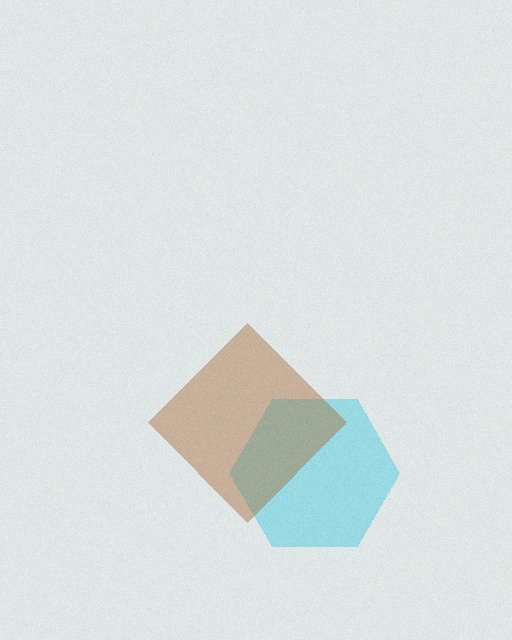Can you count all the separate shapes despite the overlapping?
Yes, there are 2 separate shapes.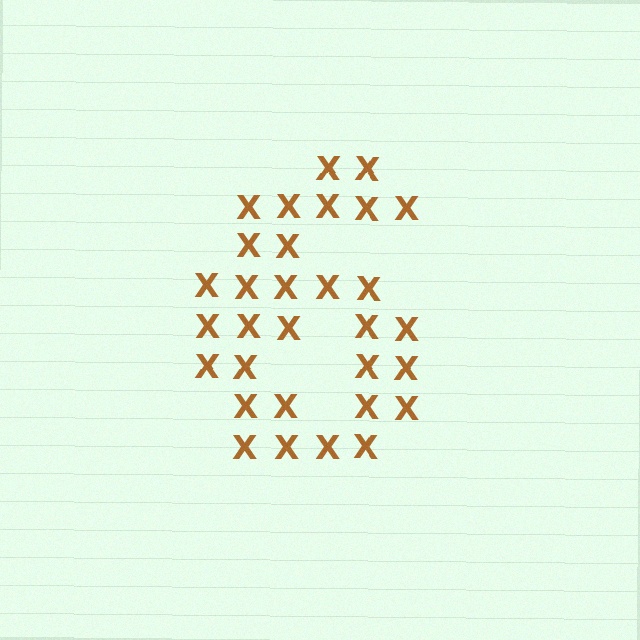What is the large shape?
The large shape is the digit 6.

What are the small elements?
The small elements are letter X's.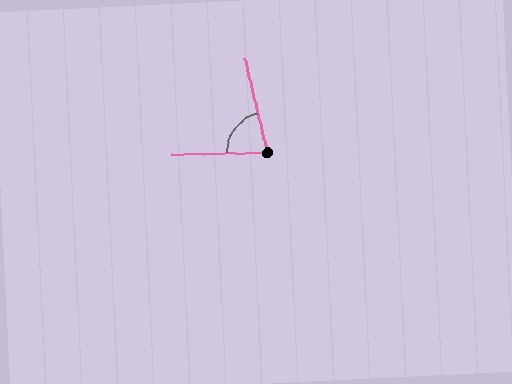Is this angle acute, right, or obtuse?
It is acute.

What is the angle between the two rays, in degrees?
Approximately 78 degrees.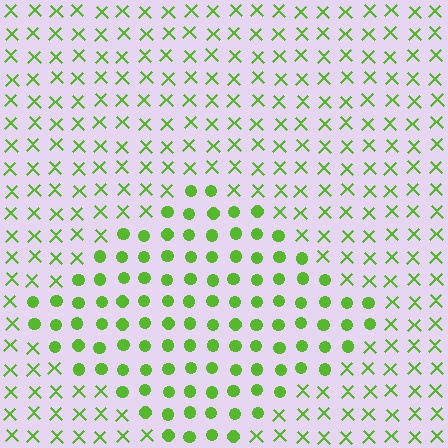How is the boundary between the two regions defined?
The boundary is defined by a change in element shape: circles inside vs. X marks outside. All elements share the same color and spacing.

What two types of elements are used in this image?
The image uses circles inside the diamond region and X marks outside it.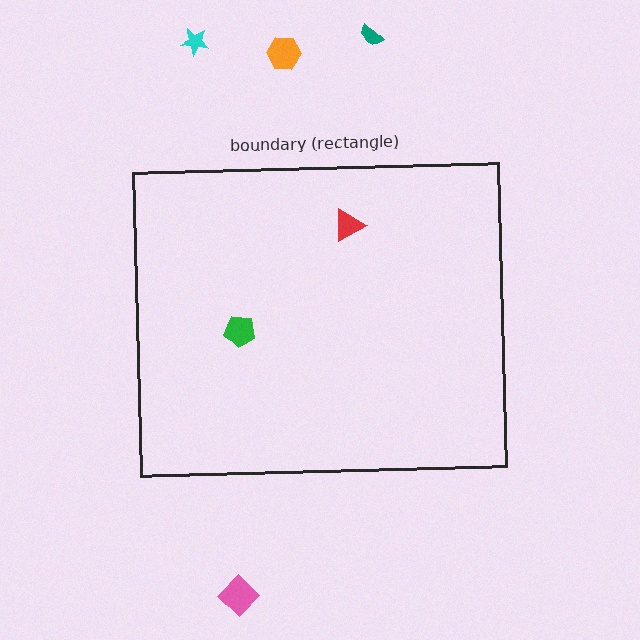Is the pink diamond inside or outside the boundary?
Outside.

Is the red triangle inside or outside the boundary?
Inside.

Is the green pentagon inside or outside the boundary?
Inside.